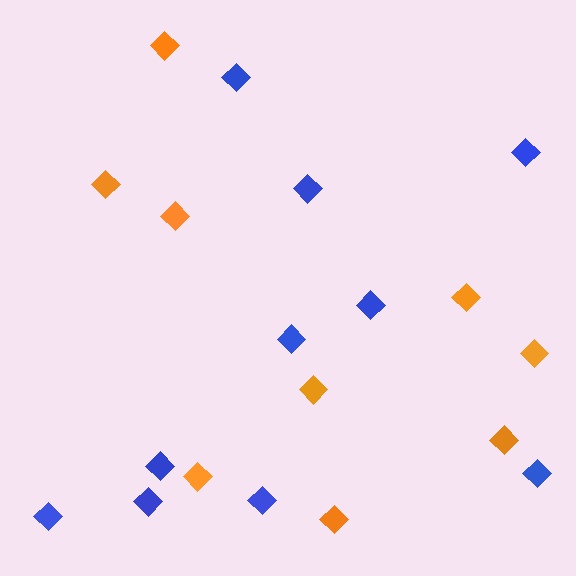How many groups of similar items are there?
There are 2 groups: one group of blue diamonds (10) and one group of orange diamonds (9).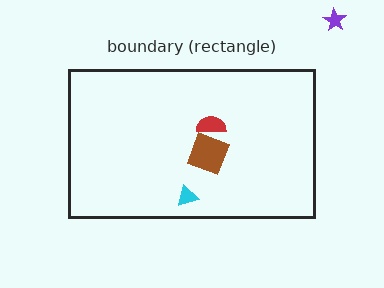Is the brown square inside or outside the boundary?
Inside.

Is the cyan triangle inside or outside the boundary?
Inside.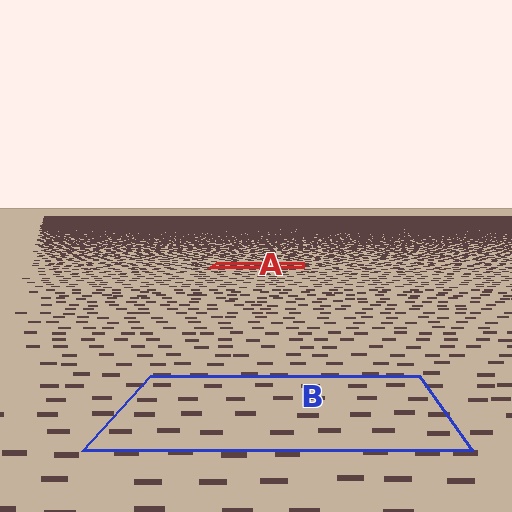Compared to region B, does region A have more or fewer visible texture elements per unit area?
Region A has more texture elements per unit area — they are packed more densely because it is farther away.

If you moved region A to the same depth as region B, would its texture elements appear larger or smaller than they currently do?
They would appear larger. At a closer depth, the same texture elements are projected at a bigger on-screen size.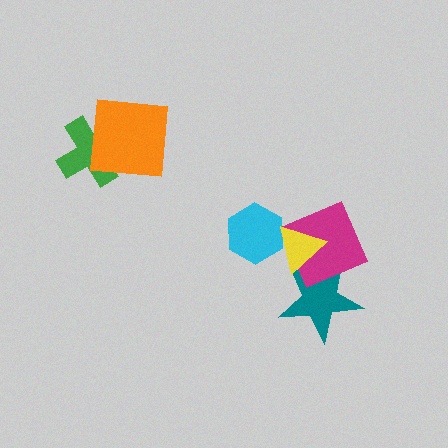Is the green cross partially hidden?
Yes, it is partially covered by another shape.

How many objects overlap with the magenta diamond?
2 objects overlap with the magenta diamond.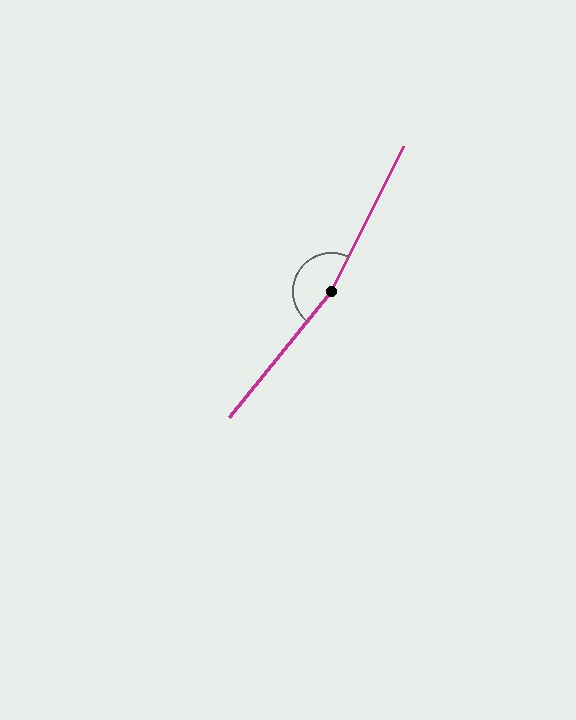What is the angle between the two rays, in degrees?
Approximately 167 degrees.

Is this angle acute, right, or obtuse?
It is obtuse.